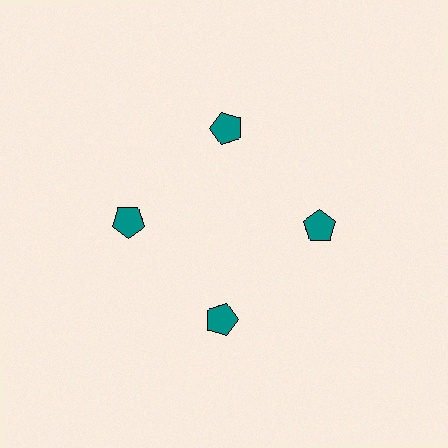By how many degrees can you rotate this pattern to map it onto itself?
The pattern maps onto itself every 90 degrees of rotation.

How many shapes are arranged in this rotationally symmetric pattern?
There are 4 shapes, arranged in 4 groups of 1.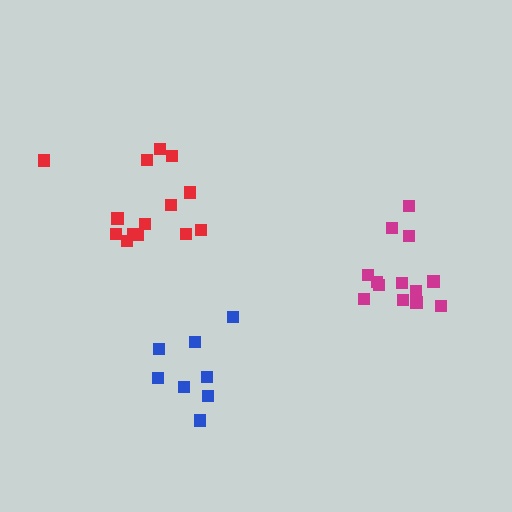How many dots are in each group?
Group 1: 14 dots, Group 2: 13 dots, Group 3: 8 dots (35 total).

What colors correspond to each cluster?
The clusters are colored: red, magenta, blue.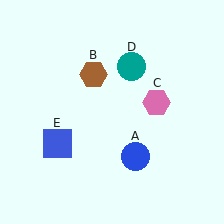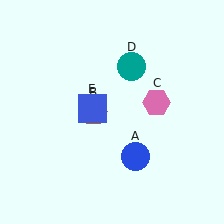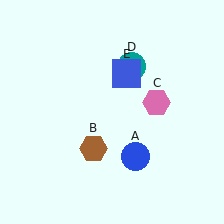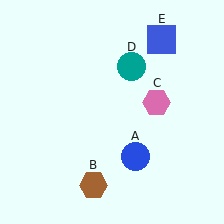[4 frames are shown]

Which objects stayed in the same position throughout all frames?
Blue circle (object A) and pink hexagon (object C) and teal circle (object D) remained stationary.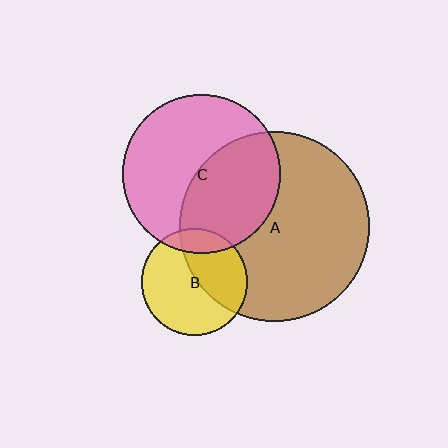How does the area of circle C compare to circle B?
Approximately 2.2 times.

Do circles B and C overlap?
Yes.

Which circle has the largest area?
Circle A (brown).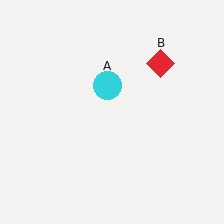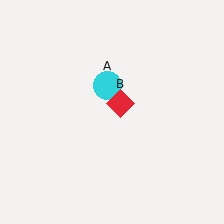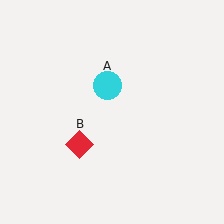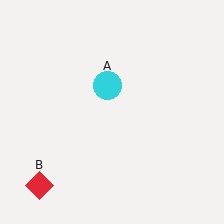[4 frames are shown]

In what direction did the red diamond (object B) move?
The red diamond (object B) moved down and to the left.